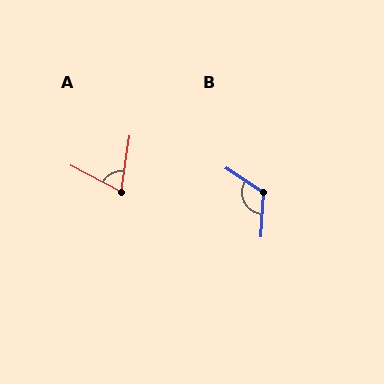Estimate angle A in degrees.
Approximately 71 degrees.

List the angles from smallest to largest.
A (71°), B (119°).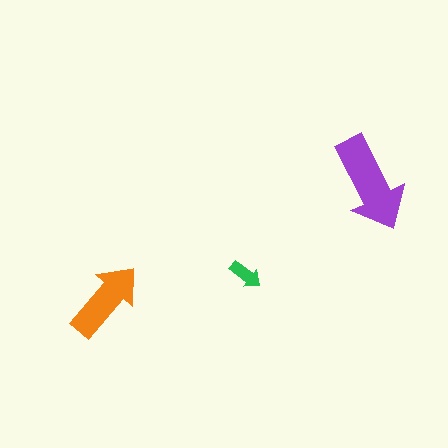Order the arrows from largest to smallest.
the purple one, the orange one, the green one.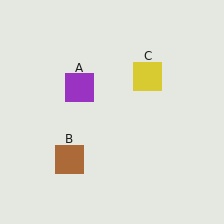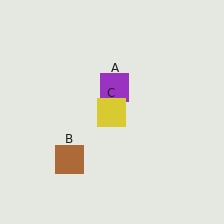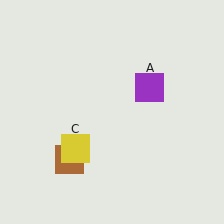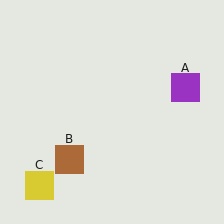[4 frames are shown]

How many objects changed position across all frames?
2 objects changed position: purple square (object A), yellow square (object C).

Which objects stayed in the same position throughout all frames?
Brown square (object B) remained stationary.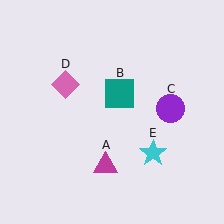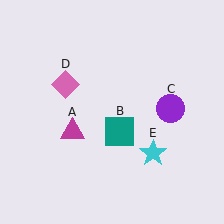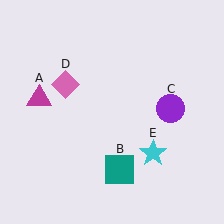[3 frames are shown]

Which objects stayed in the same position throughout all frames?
Purple circle (object C) and pink diamond (object D) and cyan star (object E) remained stationary.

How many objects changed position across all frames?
2 objects changed position: magenta triangle (object A), teal square (object B).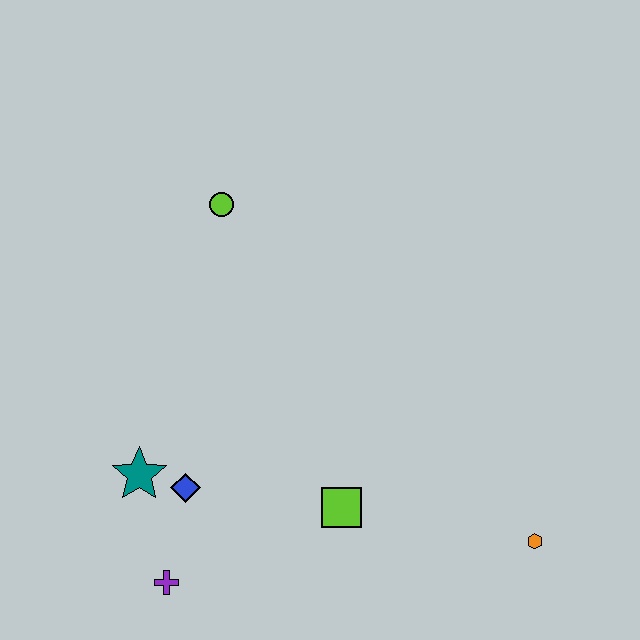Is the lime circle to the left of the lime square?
Yes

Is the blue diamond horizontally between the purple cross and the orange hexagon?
Yes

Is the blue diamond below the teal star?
Yes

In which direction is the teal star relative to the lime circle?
The teal star is below the lime circle.